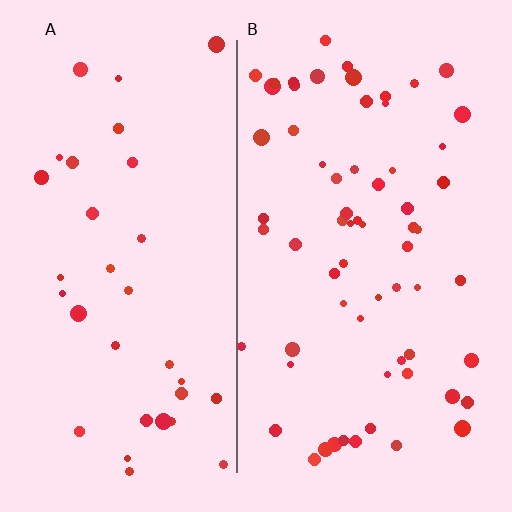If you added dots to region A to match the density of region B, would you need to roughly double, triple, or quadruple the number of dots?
Approximately double.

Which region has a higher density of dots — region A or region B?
B (the right).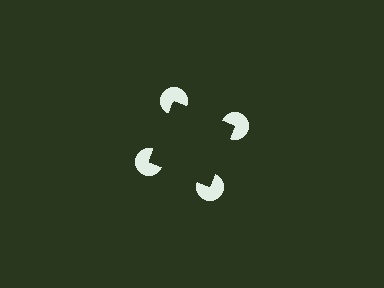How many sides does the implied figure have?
4 sides.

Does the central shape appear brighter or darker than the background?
It typically appears slightly darker than the background, even though no actual brightness change is drawn.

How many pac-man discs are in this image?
There are 4 — one at each vertex of the illusory square.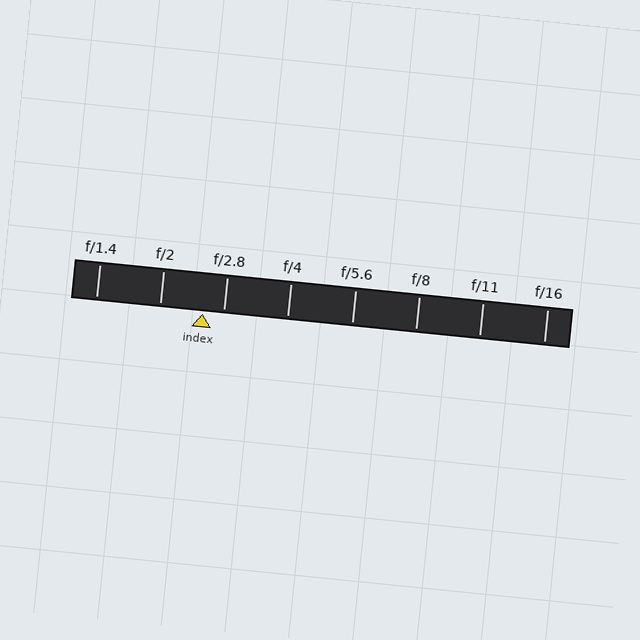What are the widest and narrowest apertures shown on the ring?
The widest aperture shown is f/1.4 and the narrowest is f/16.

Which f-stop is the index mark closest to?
The index mark is closest to f/2.8.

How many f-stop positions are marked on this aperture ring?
There are 8 f-stop positions marked.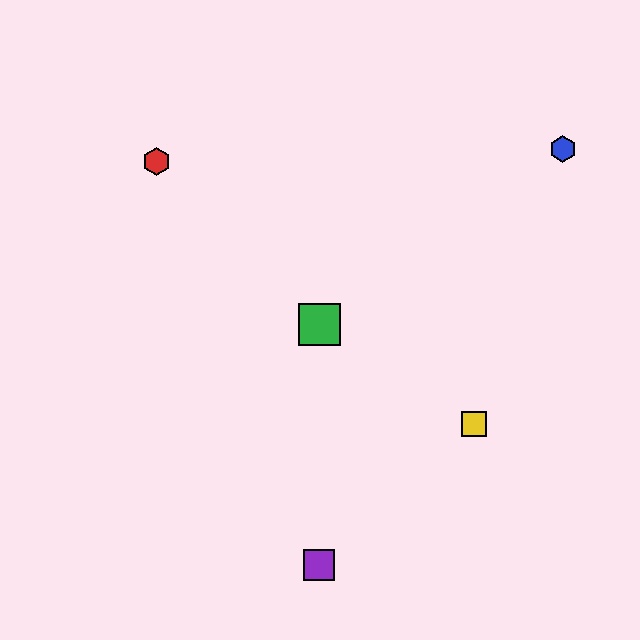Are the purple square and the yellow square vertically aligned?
No, the purple square is at x≈319 and the yellow square is at x≈474.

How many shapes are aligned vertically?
2 shapes (the green square, the purple square) are aligned vertically.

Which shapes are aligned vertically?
The green square, the purple square are aligned vertically.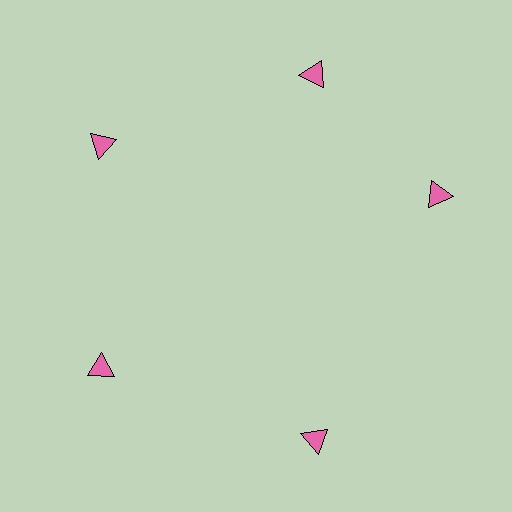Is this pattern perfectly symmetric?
No. The 5 pink triangles are arranged in a ring, but one element near the 3 o'clock position is rotated out of alignment along the ring, breaking the 5-fold rotational symmetry.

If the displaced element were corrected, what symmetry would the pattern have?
It would have 5-fold rotational symmetry — the pattern would map onto itself every 72 degrees.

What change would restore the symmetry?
The symmetry would be restored by rotating it back into even spacing with its neighbors so that all 5 triangles sit at equal angles and equal distance from the center.